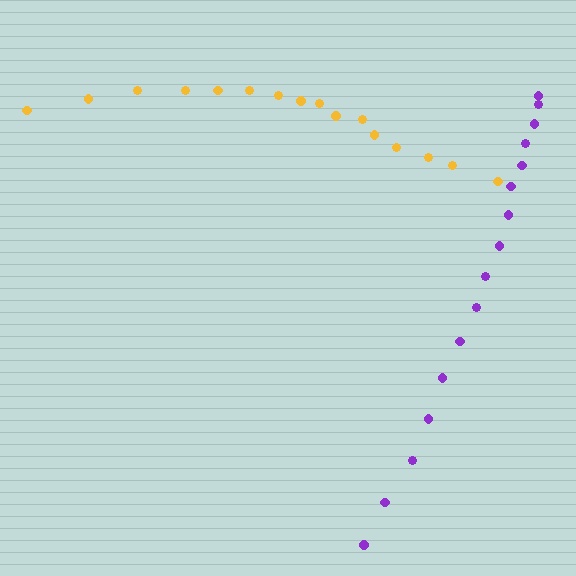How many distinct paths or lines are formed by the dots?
There are 2 distinct paths.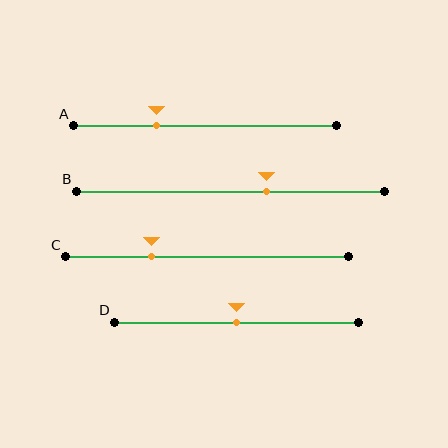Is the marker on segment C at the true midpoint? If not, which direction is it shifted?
No, the marker on segment C is shifted to the left by about 20% of the segment length.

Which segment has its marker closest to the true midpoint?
Segment D has its marker closest to the true midpoint.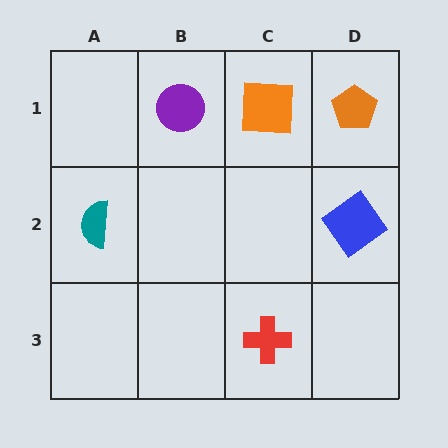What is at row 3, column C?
A red cross.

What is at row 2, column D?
A blue diamond.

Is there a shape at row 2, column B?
No, that cell is empty.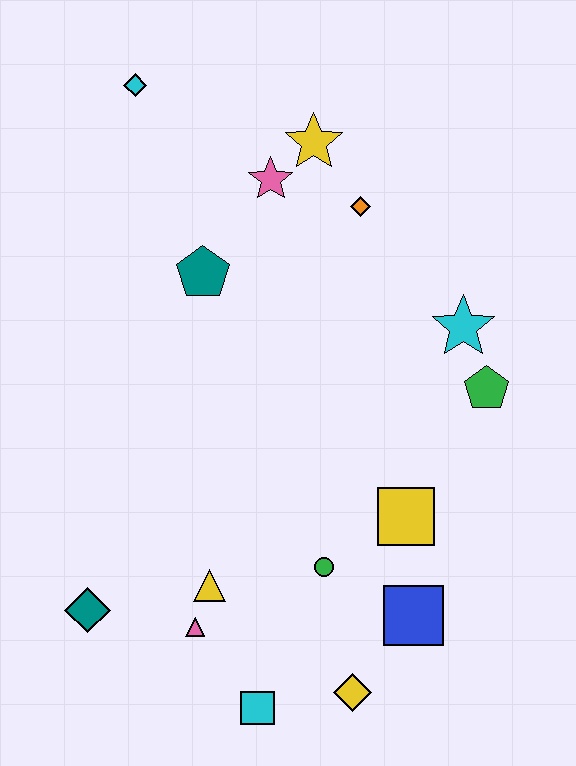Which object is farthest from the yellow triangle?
The cyan diamond is farthest from the yellow triangle.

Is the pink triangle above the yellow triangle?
No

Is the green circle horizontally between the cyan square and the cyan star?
Yes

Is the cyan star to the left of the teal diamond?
No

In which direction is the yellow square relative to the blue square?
The yellow square is above the blue square.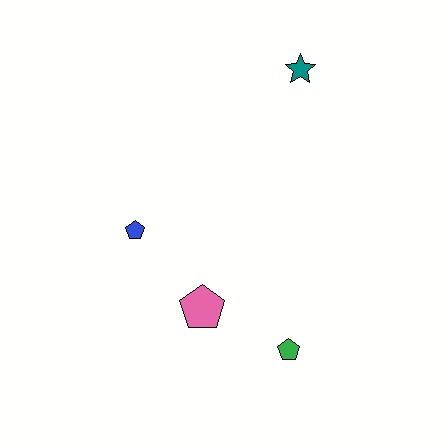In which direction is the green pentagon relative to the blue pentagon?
The green pentagon is to the right of the blue pentagon.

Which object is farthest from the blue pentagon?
The teal star is farthest from the blue pentagon.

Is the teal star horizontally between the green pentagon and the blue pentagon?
No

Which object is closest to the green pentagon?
The pink pentagon is closest to the green pentagon.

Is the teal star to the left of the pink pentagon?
No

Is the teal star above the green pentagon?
Yes